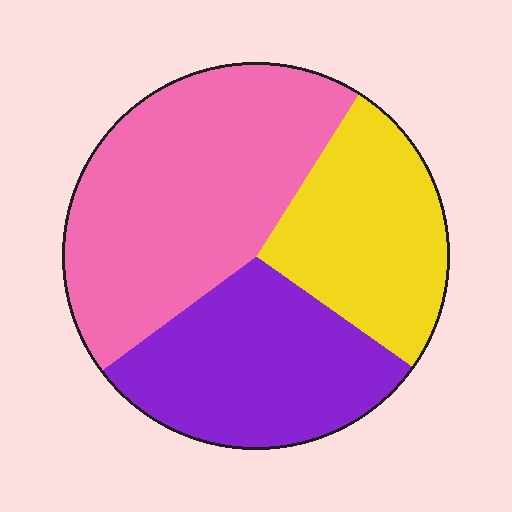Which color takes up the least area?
Yellow, at roughly 25%.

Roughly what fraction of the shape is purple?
Purple covers 30% of the shape.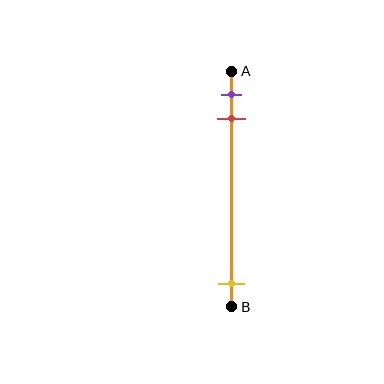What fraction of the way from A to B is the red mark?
The red mark is approximately 20% (0.2) of the way from A to B.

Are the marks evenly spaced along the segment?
No, the marks are not evenly spaced.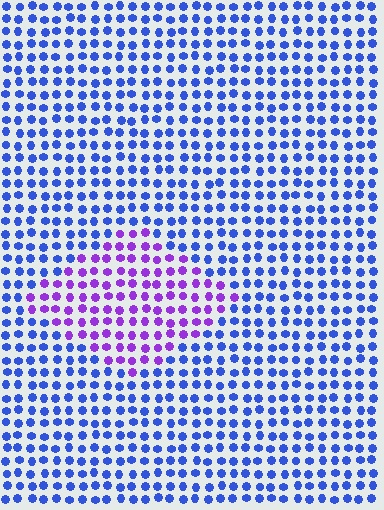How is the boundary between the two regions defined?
The boundary is defined purely by a slight shift in hue (about 49 degrees). Spacing, size, and orientation are identical on both sides.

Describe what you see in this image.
The image is filled with small blue elements in a uniform arrangement. A diamond-shaped region is visible where the elements are tinted to a slightly different hue, forming a subtle color boundary.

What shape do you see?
I see a diamond.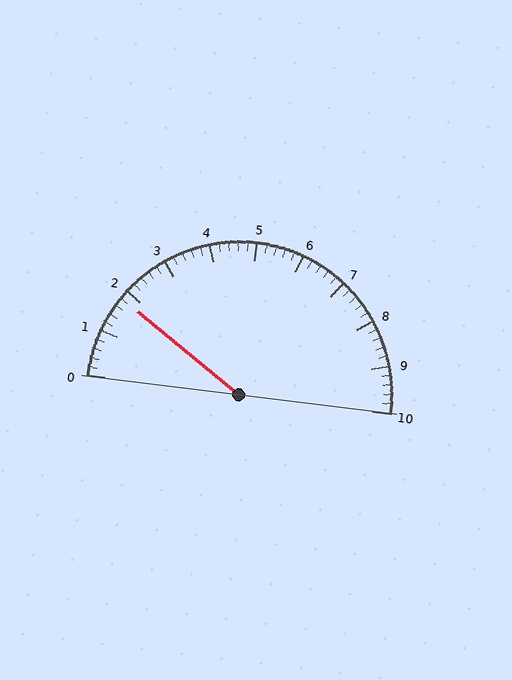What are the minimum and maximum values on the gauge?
The gauge ranges from 0 to 10.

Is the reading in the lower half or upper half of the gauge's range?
The reading is in the lower half of the range (0 to 10).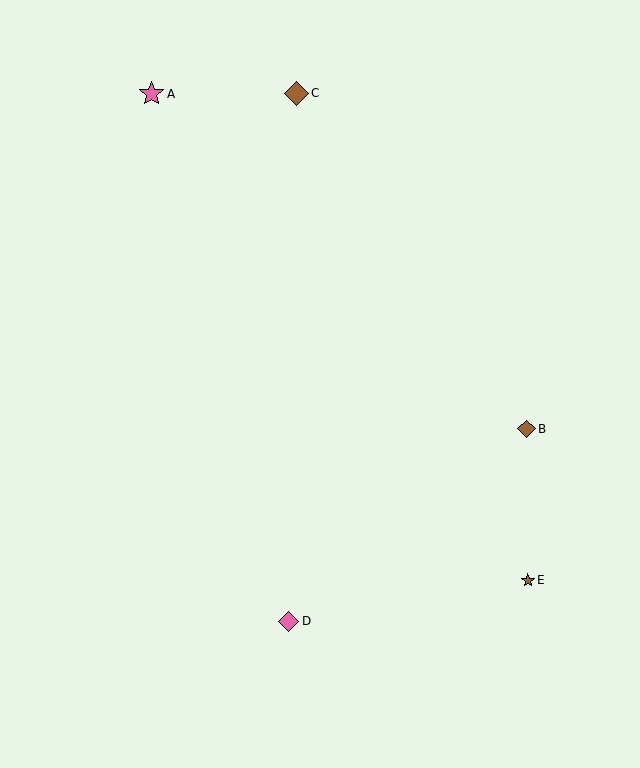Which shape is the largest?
The pink star (labeled A) is the largest.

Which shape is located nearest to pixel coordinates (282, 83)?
The brown diamond (labeled C) at (296, 93) is nearest to that location.